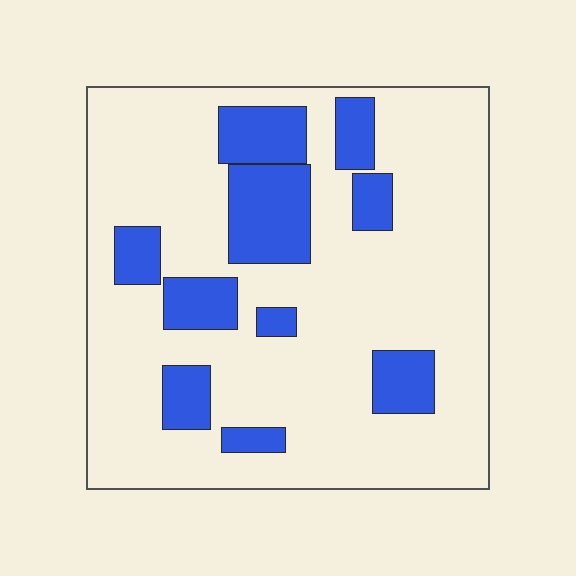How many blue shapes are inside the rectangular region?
10.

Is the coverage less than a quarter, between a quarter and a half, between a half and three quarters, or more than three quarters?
Less than a quarter.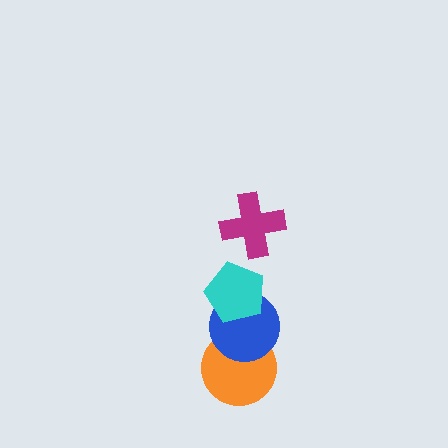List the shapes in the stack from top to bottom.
From top to bottom: the magenta cross, the cyan pentagon, the blue circle, the orange circle.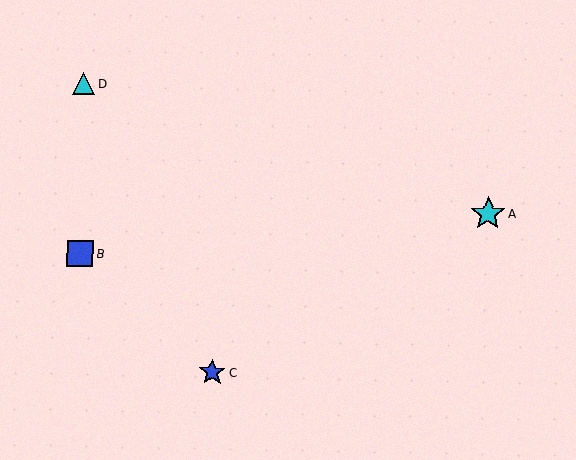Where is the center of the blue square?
The center of the blue square is at (80, 254).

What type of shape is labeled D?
Shape D is a cyan triangle.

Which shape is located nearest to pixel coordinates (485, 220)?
The cyan star (labeled A) at (488, 214) is nearest to that location.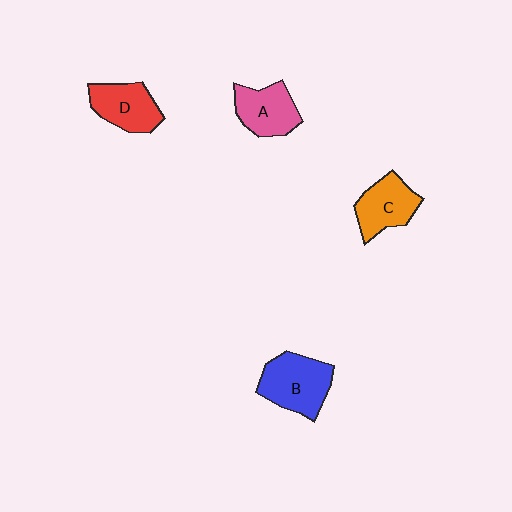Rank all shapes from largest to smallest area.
From largest to smallest: B (blue), C (orange), D (red), A (pink).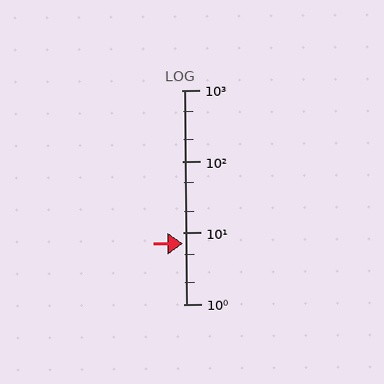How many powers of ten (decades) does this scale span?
The scale spans 3 decades, from 1 to 1000.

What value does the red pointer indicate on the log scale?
The pointer indicates approximately 7.1.